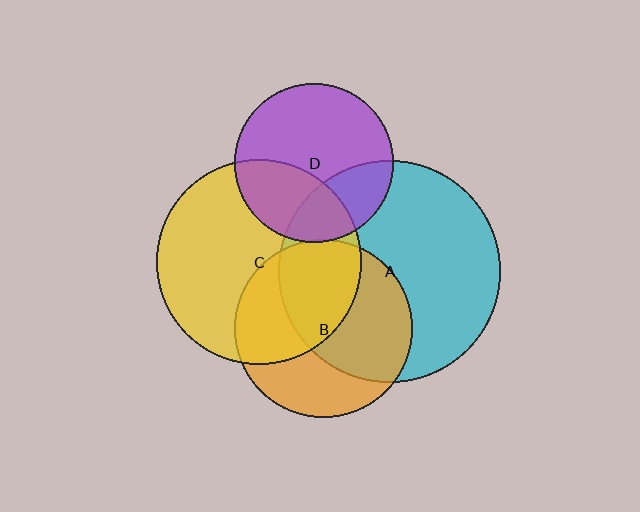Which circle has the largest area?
Circle A (cyan).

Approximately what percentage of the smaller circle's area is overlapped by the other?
Approximately 45%.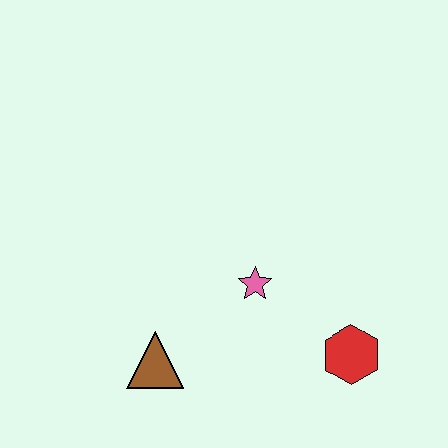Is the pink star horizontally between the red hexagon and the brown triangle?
Yes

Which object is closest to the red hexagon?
The pink star is closest to the red hexagon.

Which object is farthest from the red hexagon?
The brown triangle is farthest from the red hexagon.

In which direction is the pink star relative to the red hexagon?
The pink star is to the left of the red hexagon.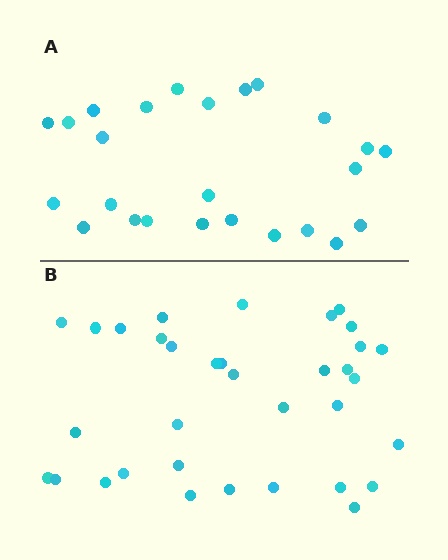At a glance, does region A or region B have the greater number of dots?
Region B (the bottom region) has more dots.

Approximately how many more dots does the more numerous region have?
Region B has roughly 8 or so more dots than region A.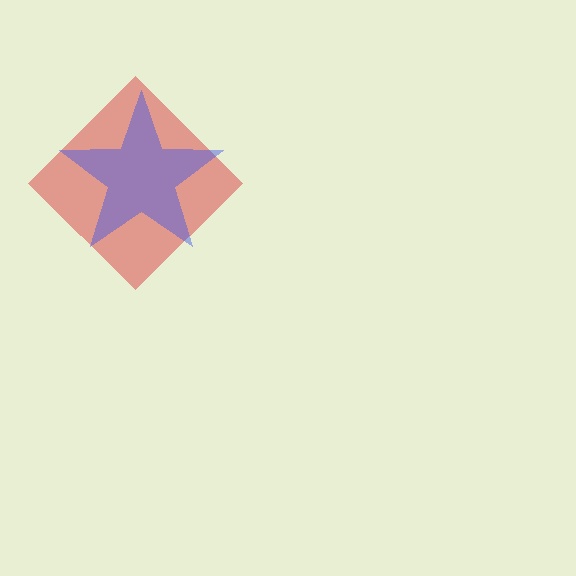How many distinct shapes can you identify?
There are 2 distinct shapes: a red diamond, a blue star.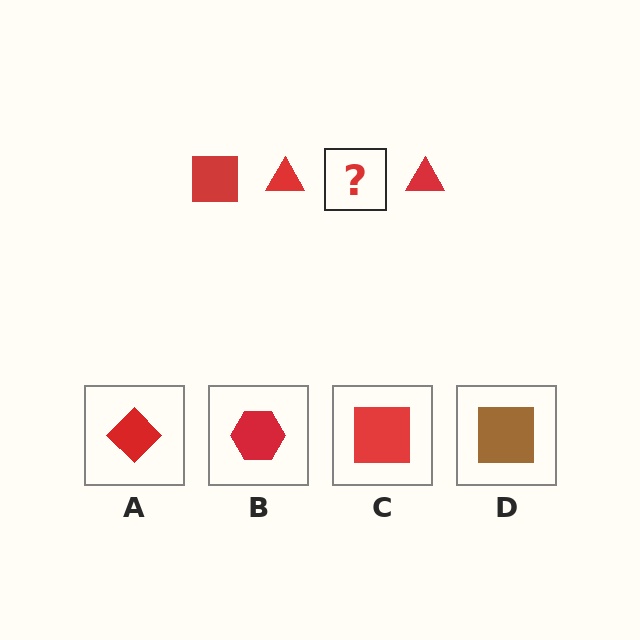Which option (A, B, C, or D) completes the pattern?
C.